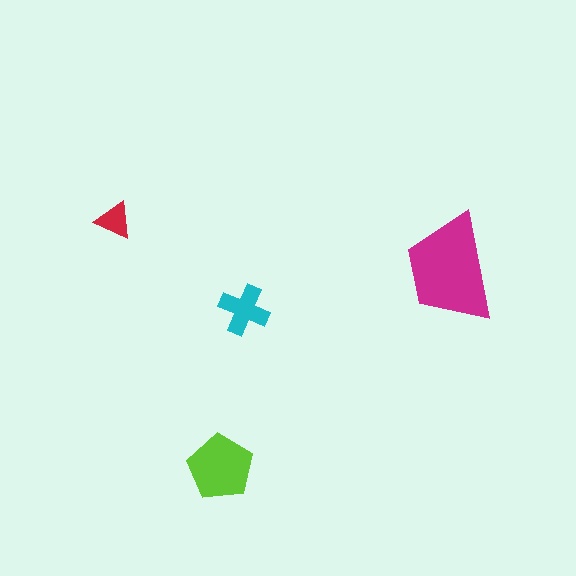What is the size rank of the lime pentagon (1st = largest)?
2nd.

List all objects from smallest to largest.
The red triangle, the cyan cross, the lime pentagon, the magenta trapezoid.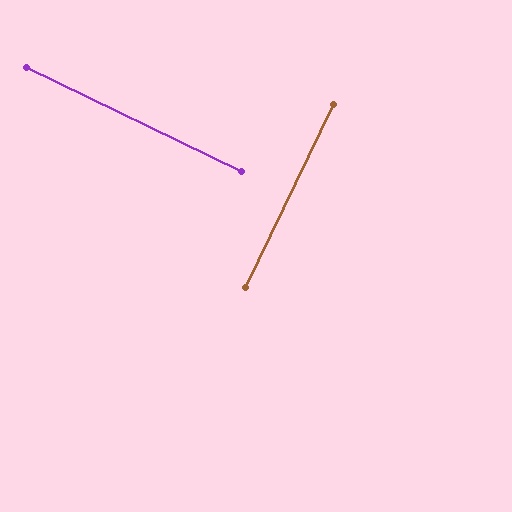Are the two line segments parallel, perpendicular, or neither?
Perpendicular — they meet at approximately 90°.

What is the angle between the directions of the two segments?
Approximately 90 degrees.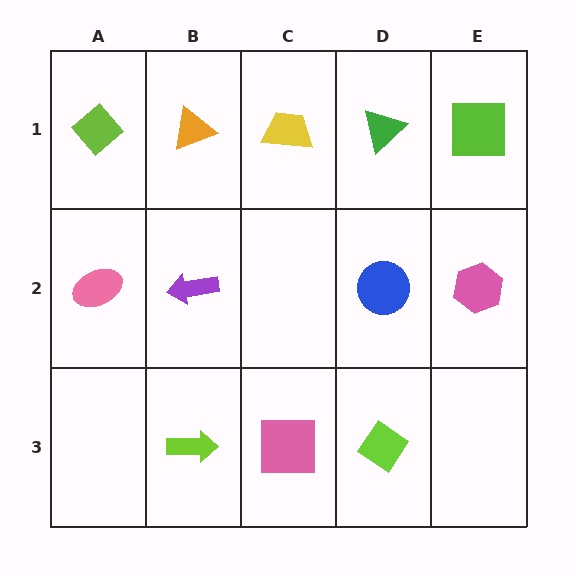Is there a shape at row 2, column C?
No, that cell is empty.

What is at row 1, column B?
An orange triangle.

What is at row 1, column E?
A lime square.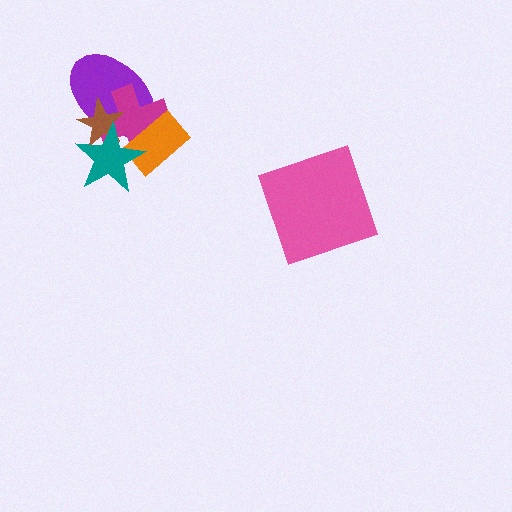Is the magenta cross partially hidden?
Yes, it is partially covered by another shape.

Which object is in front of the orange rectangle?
The teal star is in front of the orange rectangle.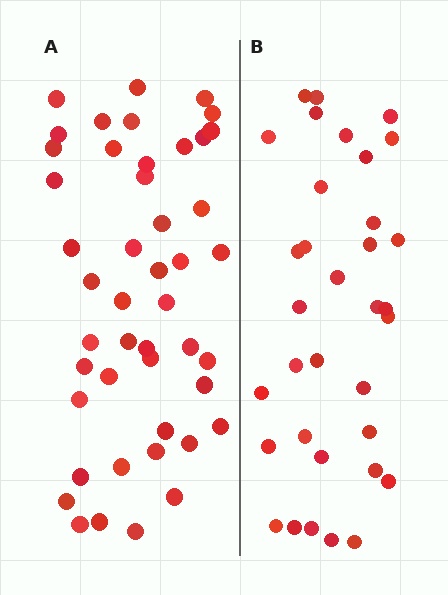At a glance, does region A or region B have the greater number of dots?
Region A (the left region) has more dots.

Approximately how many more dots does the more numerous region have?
Region A has roughly 12 or so more dots than region B.